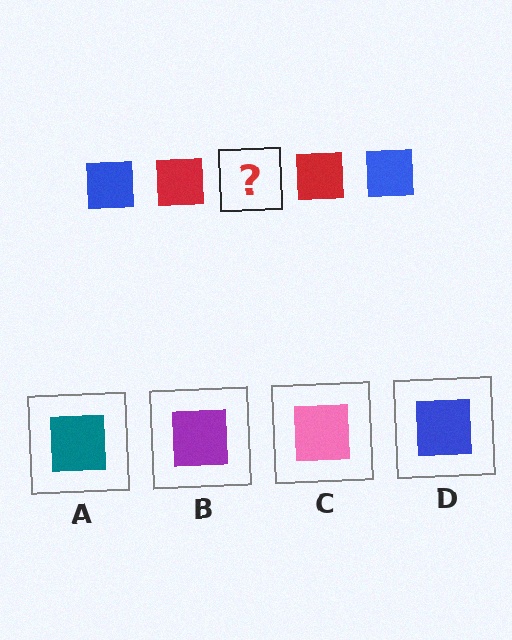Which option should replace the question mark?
Option D.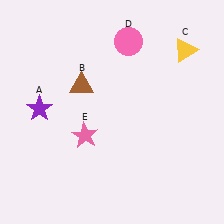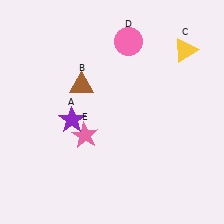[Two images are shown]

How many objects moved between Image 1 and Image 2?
1 object moved between the two images.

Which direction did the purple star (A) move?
The purple star (A) moved right.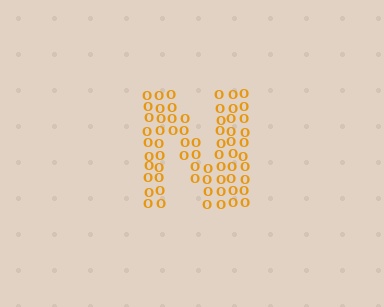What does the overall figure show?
The overall figure shows the letter N.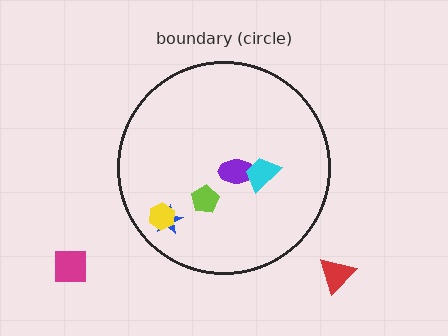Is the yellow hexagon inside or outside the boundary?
Inside.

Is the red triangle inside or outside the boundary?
Outside.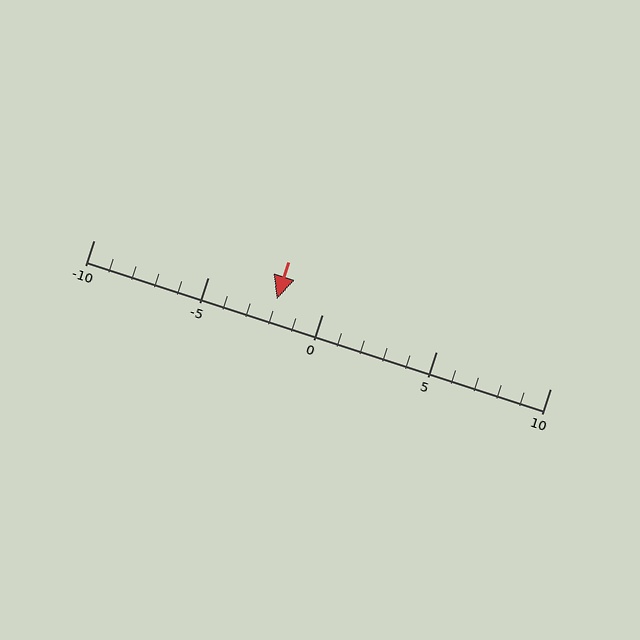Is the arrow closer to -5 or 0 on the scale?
The arrow is closer to 0.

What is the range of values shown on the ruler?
The ruler shows values from -10 to 10.